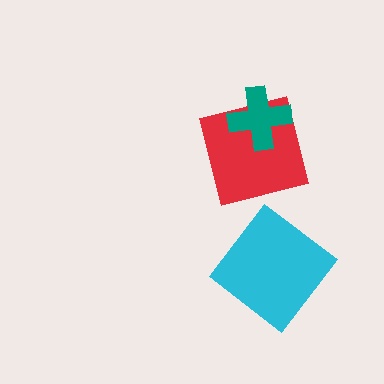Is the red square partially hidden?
Yes, it is partially covered by another shape.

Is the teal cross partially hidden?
No, no other shape covers it.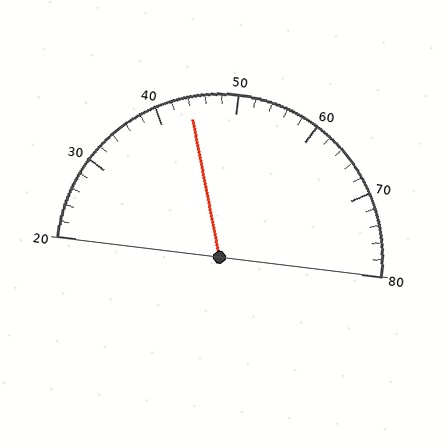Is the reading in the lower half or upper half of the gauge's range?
The reading is in the lower half of the range (20 to 80).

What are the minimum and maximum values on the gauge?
The gauge ranges from 20 to 80.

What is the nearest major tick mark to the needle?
The nearest major tick mark is 40.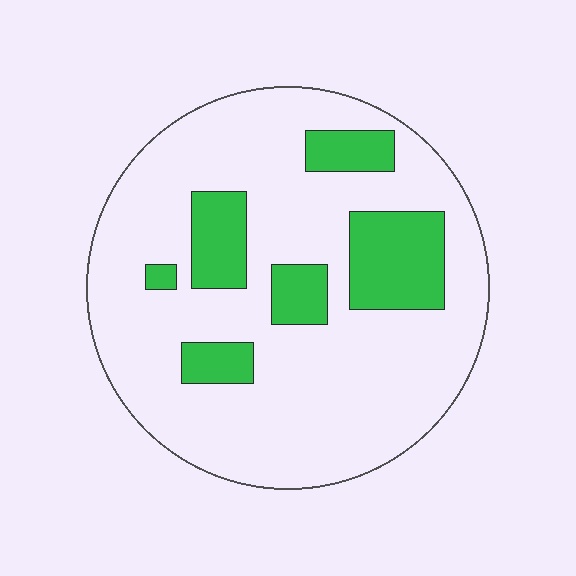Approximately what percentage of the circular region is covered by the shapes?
Approximately 20%.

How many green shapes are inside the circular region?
6.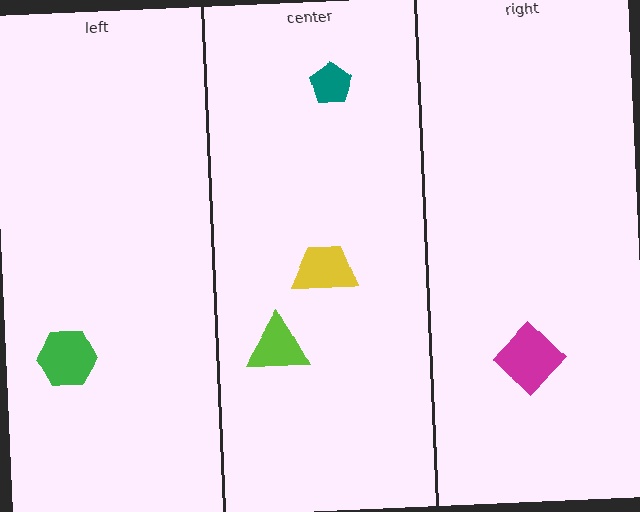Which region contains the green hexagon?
The left region.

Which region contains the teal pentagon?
The center region.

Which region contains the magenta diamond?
The right region.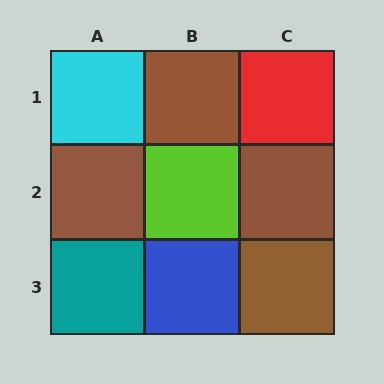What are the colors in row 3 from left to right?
Teal, blue, brown.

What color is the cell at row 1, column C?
Red.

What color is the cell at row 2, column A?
Brown.